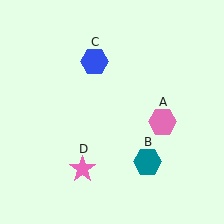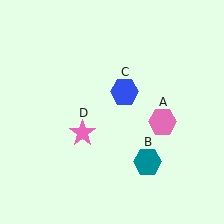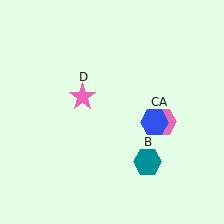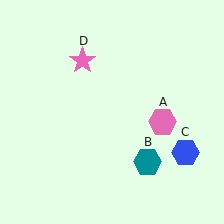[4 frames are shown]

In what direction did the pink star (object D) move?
The pink star (object D) moved up.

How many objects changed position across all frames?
2 objects changed position: blue hexagon (object C), pink star (object D).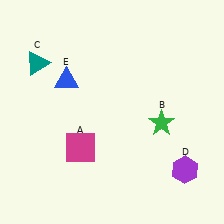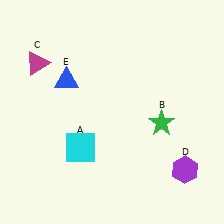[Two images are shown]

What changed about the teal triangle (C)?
In Image 1, C is teal. In Image 2, it changed to magenta.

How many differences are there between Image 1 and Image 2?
There are 2 differences between the two images.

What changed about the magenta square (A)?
In Image 1, A is magenta. In Image 2, it changed to cyan.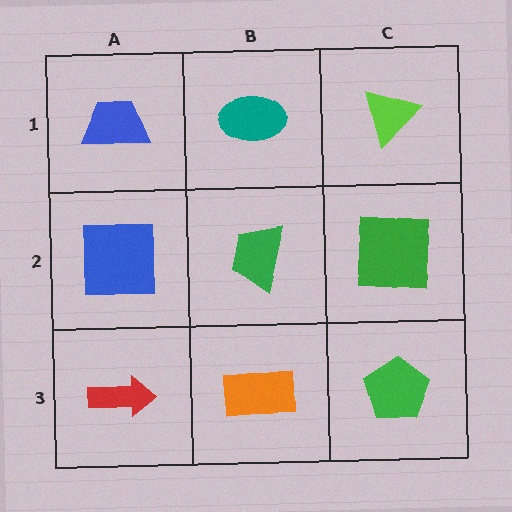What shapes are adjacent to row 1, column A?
A blue square (row 2, column A), a teal ellipse (row 1, column B).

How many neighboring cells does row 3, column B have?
3.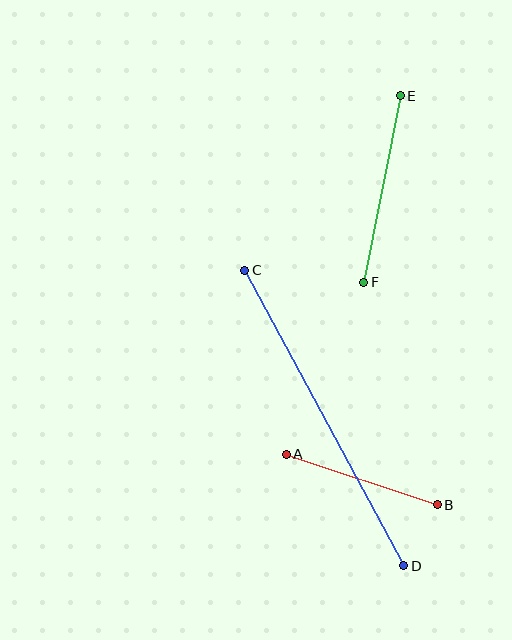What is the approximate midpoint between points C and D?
The midpoint is at approximately (324, 418) pixels.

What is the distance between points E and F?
The distance is approximately 190 pixels.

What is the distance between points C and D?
The distance is approximately 335 pixels.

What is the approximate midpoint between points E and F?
The midpoint is at approximately (382, 189) pixels.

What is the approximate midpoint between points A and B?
The midpoint is at approximately (362, 479) pixels.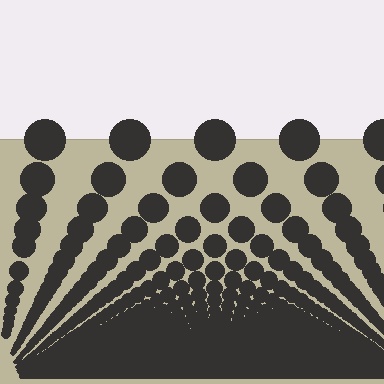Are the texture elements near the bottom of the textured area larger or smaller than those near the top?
Smaller. The gradient is inverted — elements near the bottom are smaller and denser.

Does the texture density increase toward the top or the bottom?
Density increases toward the bottom.